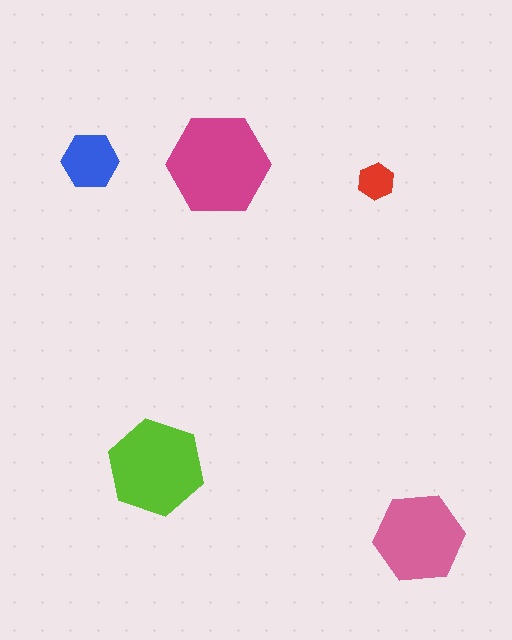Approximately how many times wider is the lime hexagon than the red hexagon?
About 2.5 times wider.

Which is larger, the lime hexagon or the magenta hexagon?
The magenta one.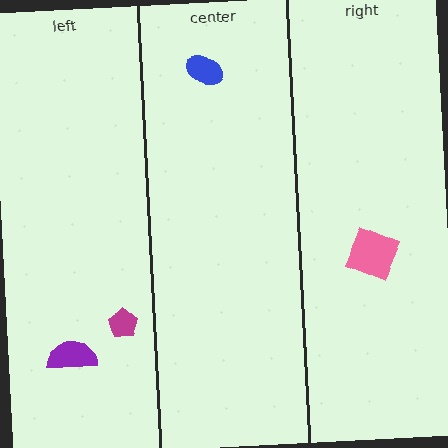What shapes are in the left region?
The purple semicircle, the magenta pentagon.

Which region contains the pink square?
The right region.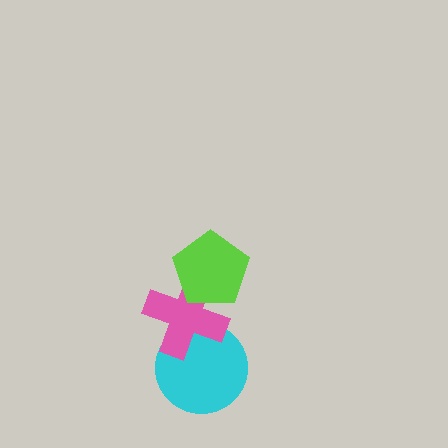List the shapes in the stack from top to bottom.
From top to bottom: the lime pentagon, the pink cross, the cyan circle.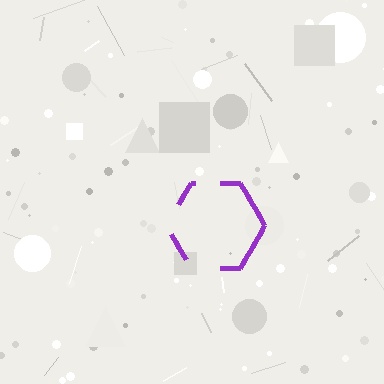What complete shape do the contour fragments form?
The contour fragments form a hexagon.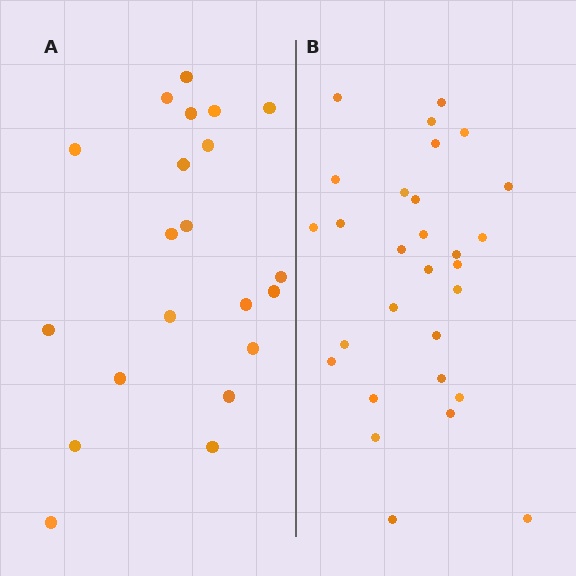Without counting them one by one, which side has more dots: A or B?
Region B (the right region) has more dots.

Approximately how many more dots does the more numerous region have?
Region B has roughly 8 or so more dots than region A.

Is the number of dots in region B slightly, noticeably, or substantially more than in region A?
Region B has noticeably more, but not dramatically so. The ratio is roughly 1.4 to 1.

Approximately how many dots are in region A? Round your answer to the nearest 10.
About 20 dots. (The exact count is 21, which rounds to 20.)